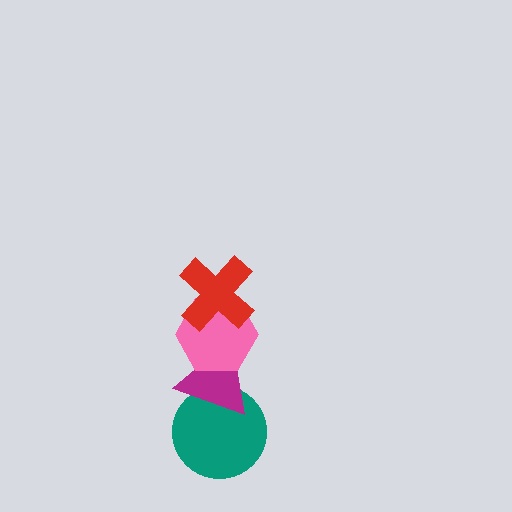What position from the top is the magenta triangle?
The magenta triangle is 3rd from the top.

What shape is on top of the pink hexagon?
The red cross is on top of the pink hexagon.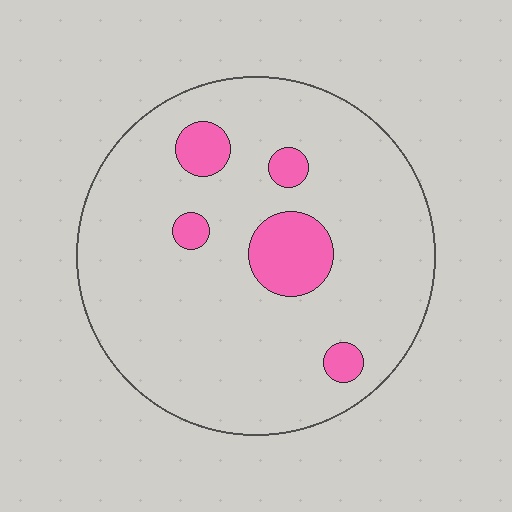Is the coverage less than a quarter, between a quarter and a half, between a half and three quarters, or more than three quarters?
Less than a quarter.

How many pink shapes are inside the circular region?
5.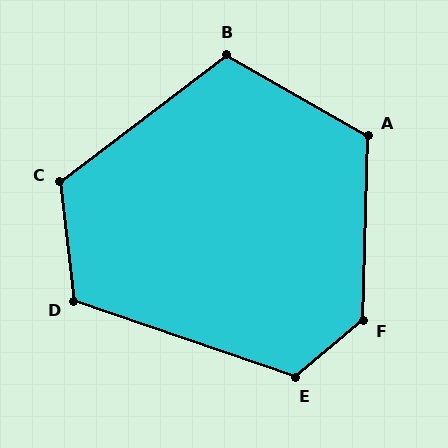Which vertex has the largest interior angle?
F, at approximately 132 degrees.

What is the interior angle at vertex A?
Approximately 118 degrees (obtuse).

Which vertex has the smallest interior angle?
B, at approximately 113 degrees.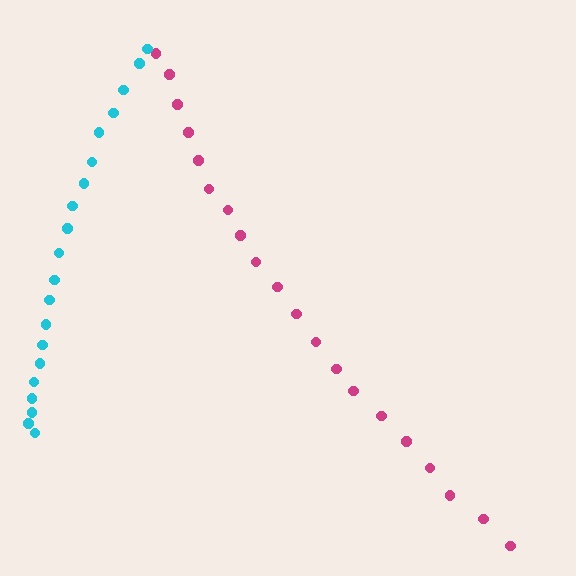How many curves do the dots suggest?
There are 2 distinct paths.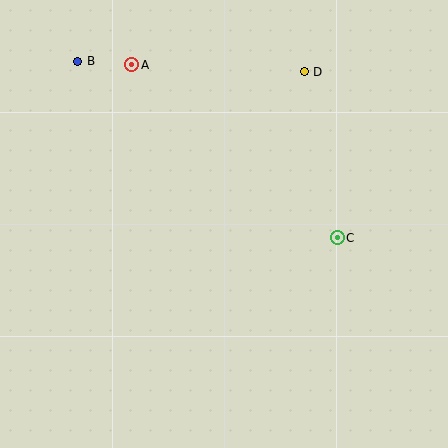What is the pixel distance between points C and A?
The distance between C and A is 269 pixels.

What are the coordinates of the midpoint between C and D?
The midpoint between C and D is at (321, 155).